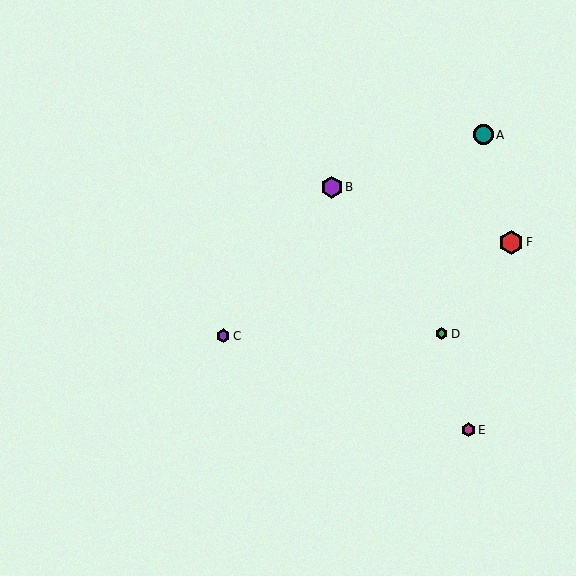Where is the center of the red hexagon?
The center of the red hexagon is at (511, 242).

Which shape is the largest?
The red hexagon (labeled F) is the largest.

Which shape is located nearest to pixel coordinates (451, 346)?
The green hexagon (labeled D) at (442, 334) is nearest to that location.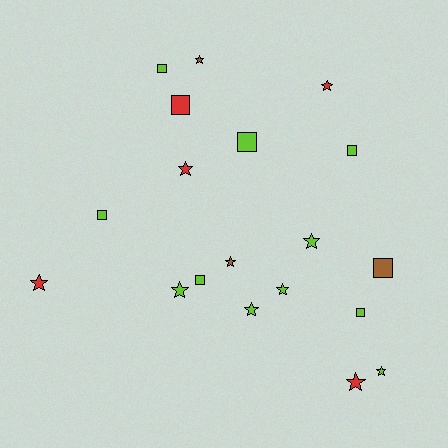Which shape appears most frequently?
Star, with 11 objects.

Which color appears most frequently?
Lime, with 11 objects.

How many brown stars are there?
There are 2 brown stars.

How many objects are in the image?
There are 19 objects.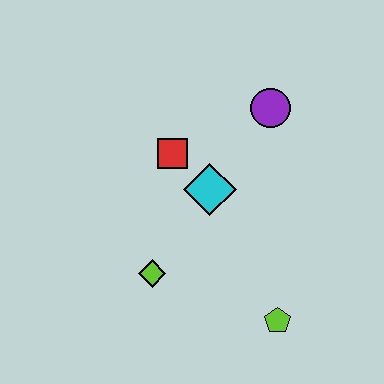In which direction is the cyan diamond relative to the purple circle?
The cyan diamond is below the purple circle.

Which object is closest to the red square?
The cyan diamond is closest to the red square.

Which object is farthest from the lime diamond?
The purple circle is farthest from the lime diamond.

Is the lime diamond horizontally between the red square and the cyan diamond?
No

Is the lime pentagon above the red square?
No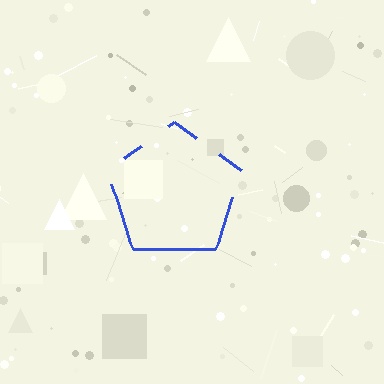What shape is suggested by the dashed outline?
The dashed outline suggests a pentagon.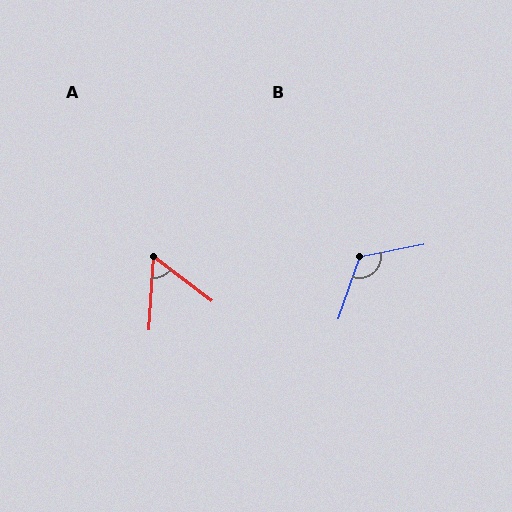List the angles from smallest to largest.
A (57°), B (119°).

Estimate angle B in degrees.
Approximately 119 degrees.